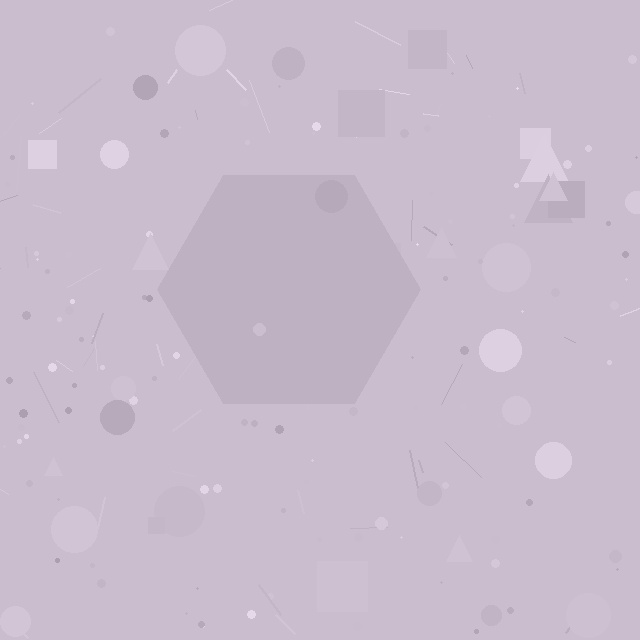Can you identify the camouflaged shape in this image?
The camouflaged shape is a hexagon.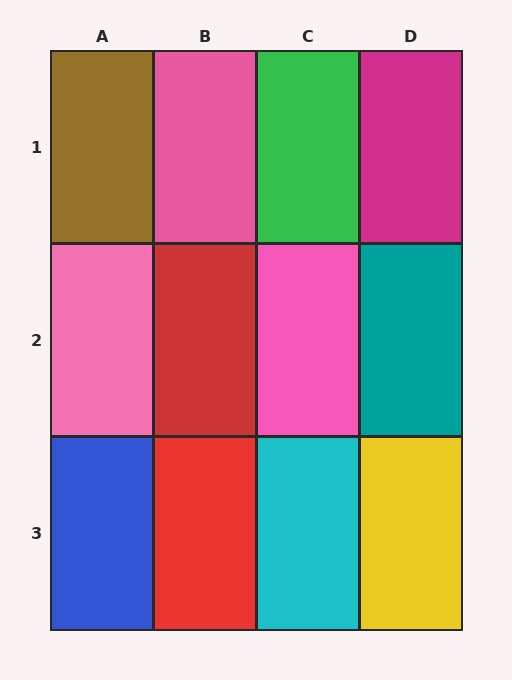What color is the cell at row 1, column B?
Pink.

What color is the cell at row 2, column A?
Pink.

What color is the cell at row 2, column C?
Pink.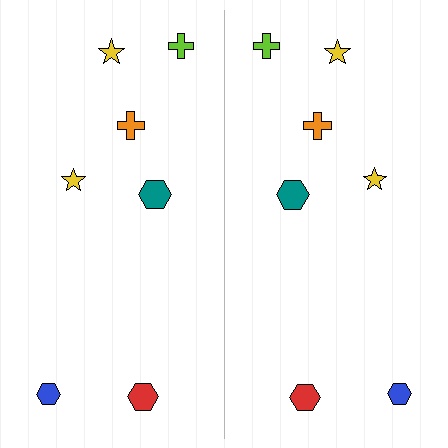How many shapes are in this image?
There are 14 shapes in this image.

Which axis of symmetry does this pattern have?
The pattern has a vertical axis of symmetry running through the center of the image.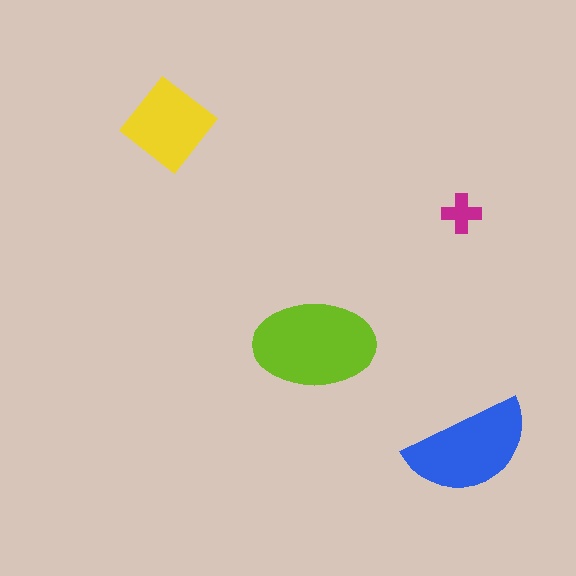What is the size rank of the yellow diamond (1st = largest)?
3rd.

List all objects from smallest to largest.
The magenta cross, the yellow diamond, the blue semicircle, the lime ellipse.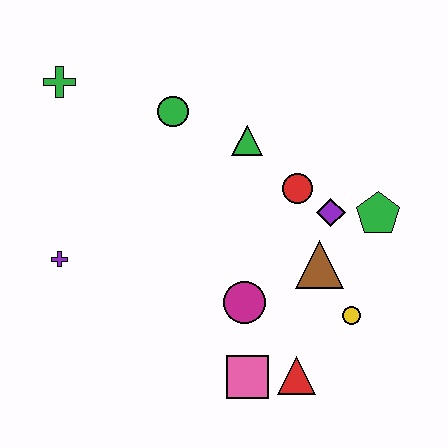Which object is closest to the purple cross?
The green cross is closest to the purple cross.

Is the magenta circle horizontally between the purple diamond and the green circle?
Yes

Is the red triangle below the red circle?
Yes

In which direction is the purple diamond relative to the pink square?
The purple diamond is above the pink square.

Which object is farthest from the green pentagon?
The green cross is farthest from the green pentagon.